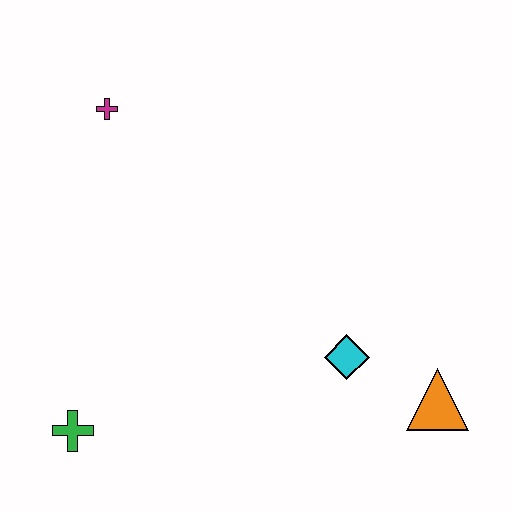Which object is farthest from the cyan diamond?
The magenta cross is farthest from the cyan diamond.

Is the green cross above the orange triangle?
No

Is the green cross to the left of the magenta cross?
Yes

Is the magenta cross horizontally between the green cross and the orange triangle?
Yes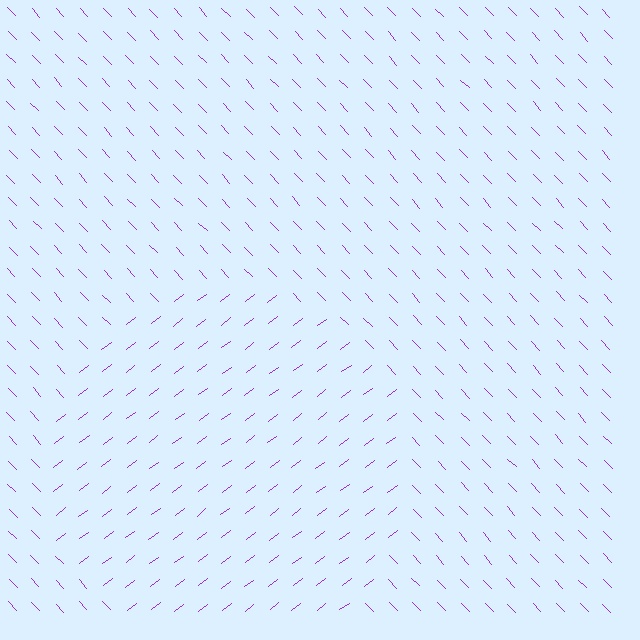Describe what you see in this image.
The image is filled with small purple line segments. A circle region in the image has lines oriented differently from the surrounding lines, creating a visible texture boundary.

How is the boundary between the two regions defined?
The boundary is defined purely by a change in line orientation (approximately 84 degrees difference). All lines are the same color and thickness.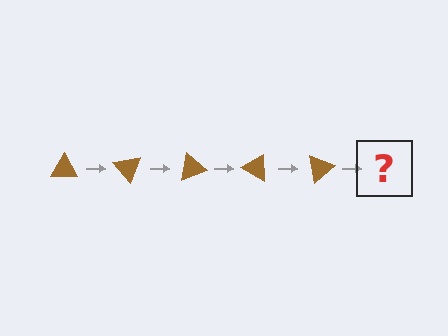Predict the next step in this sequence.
The next step is a brown triangle rotated 250 degrees.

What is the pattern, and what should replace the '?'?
The pattern is that the triangle rotates 50 degrees each step. The '?' should be a brown triangle rotated 250 degrees.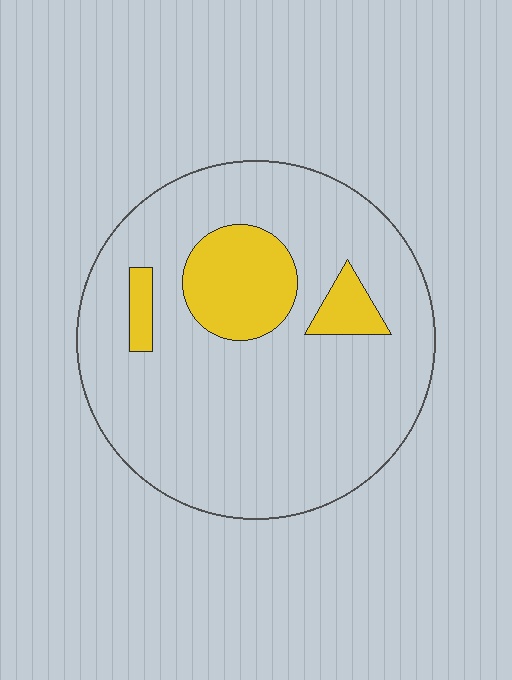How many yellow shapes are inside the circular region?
3.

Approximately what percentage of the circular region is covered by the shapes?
Approximately 15%.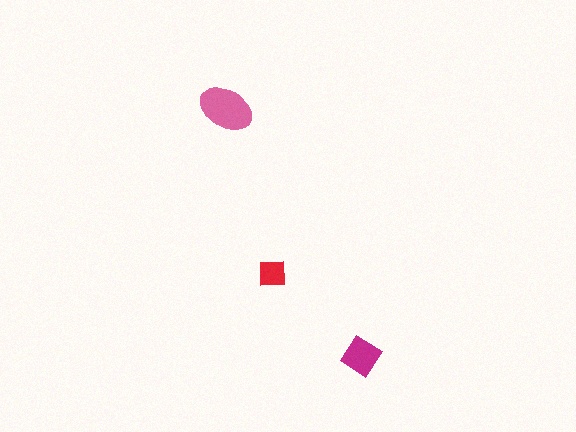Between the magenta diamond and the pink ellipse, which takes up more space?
The pink ellipse.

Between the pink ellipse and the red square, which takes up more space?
The pink ellipse.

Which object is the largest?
The pink ellipse.